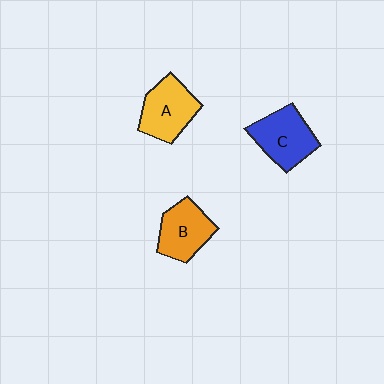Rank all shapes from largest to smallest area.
From largest to smallest: C (blue), A (yellow), B (orange).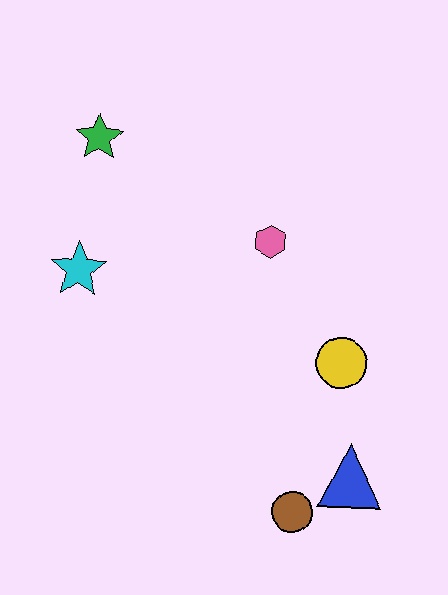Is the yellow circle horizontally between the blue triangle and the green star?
Yes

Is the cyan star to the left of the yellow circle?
Yes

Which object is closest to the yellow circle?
The blue triangle is closest to the yellow circle.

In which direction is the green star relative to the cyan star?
The green star is above the cyan star.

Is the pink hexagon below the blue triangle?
No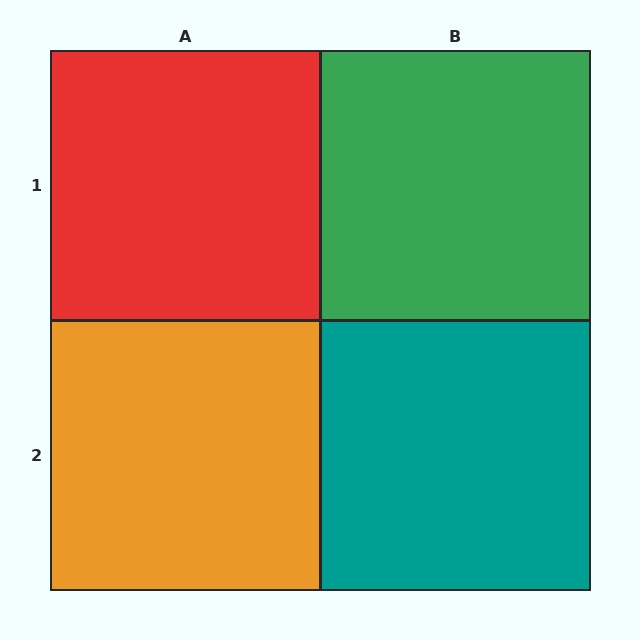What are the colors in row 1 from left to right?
Red, green.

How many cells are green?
1 cell is green.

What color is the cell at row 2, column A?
Orange.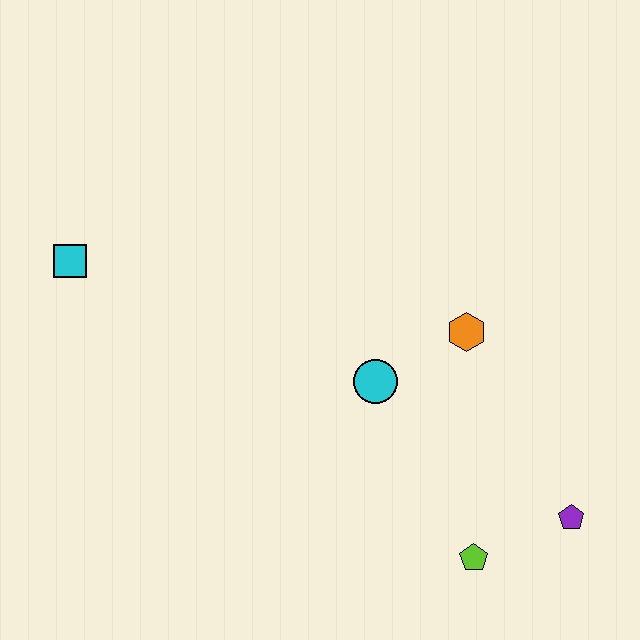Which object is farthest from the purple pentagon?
The cyan square is farthest from the purple pentagon.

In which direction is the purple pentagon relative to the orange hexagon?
The purple pentagon is below the orange hexagon.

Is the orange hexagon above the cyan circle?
Yes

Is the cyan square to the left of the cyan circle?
Yes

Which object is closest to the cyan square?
The cyan circle is closest to the cyan square.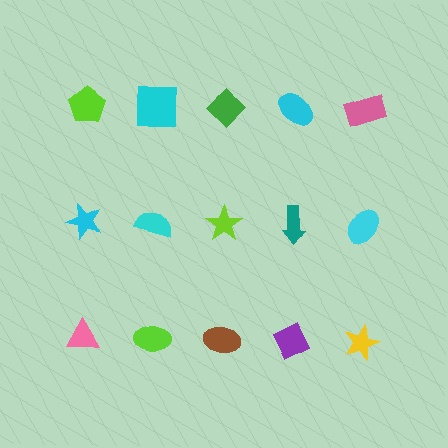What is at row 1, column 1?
A lime pentagon.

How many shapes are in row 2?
5 shapes.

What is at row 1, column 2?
A cyan square.